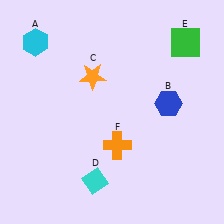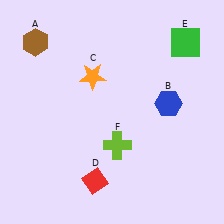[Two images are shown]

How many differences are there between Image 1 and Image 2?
There are 3 differences between the two images.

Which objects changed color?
A changed from cyan to brown. D changed from cyan to red. F changed from orange to lime.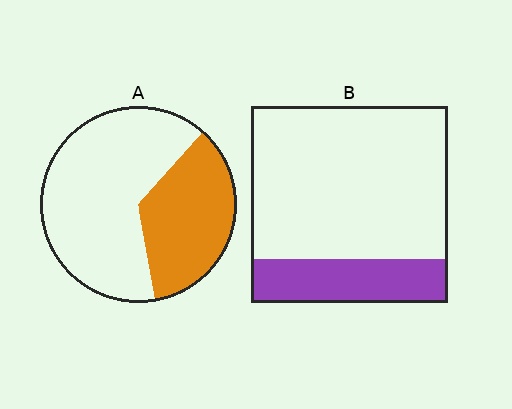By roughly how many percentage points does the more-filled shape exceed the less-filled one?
By roughly 15 percentage points (A over B).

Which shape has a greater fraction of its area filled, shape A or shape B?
Shape A.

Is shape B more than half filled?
No.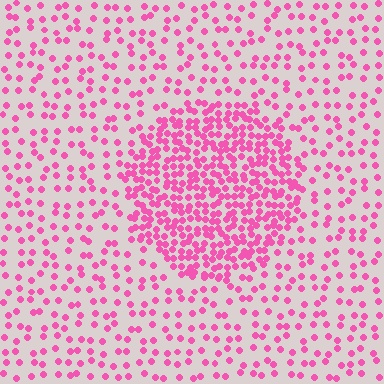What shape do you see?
I see a circle.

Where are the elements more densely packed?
The elements are more densely packed inside the circle boundary.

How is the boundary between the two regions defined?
The boundary is defined by a change in element density (approximately 2.5x ratio). All elements are the same color, size, and shape.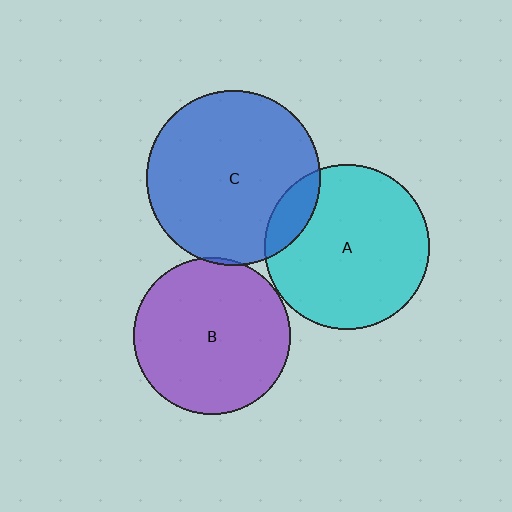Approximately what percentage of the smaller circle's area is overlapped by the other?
Approximately 10%.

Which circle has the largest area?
Circle C (blue).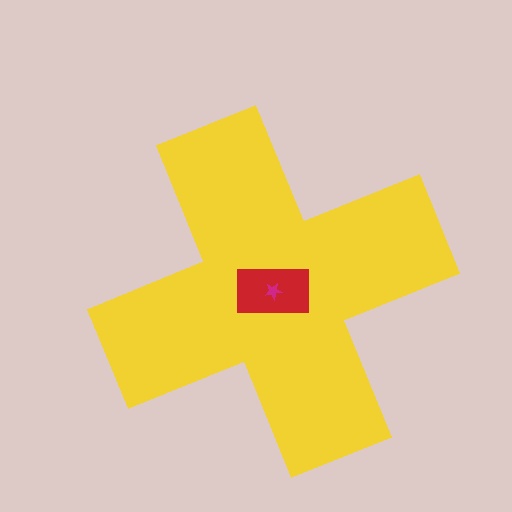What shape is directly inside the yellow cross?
The red rectangle.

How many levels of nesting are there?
3.